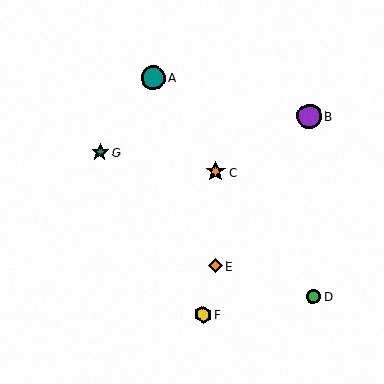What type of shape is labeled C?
Shape C is an orange star.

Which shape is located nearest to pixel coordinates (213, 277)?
The orange diamond (labeled E) at (216, 266) is nearest to that location.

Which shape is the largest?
The purple circle (labeled B) is the largest.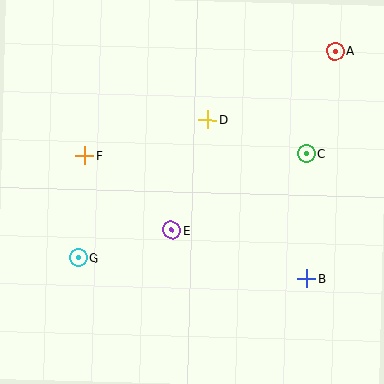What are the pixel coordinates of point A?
Point A is at (335, 51).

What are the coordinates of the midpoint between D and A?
The midpoint between D and A is at (271, 85).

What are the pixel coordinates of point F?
Point F is at (85, 156).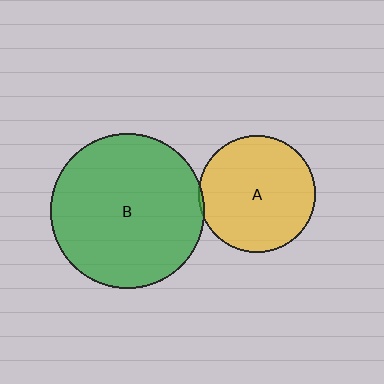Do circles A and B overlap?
Yes.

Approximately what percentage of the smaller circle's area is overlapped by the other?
Approximately 5%.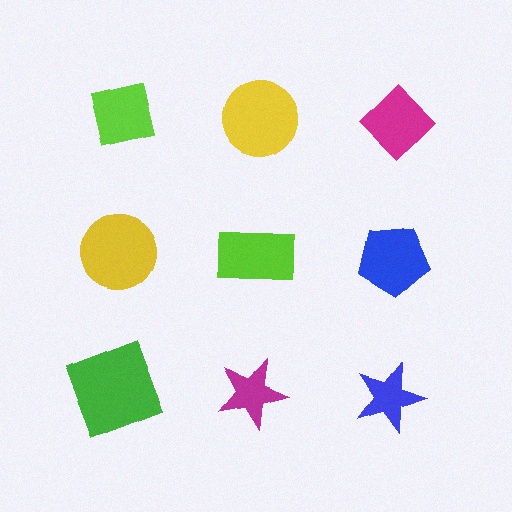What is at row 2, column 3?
A blue pentagon.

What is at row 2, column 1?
A yellow circle.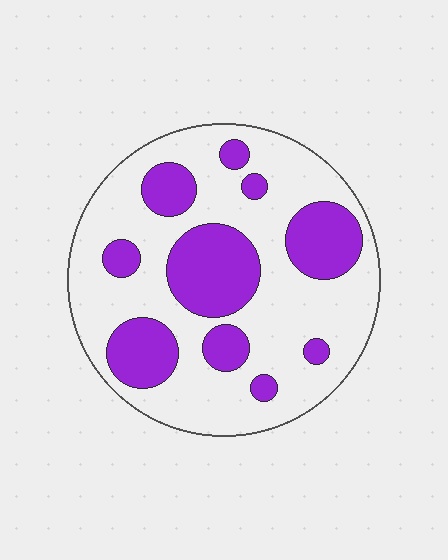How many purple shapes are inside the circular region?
10.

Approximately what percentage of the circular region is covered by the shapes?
Approximately 30%.